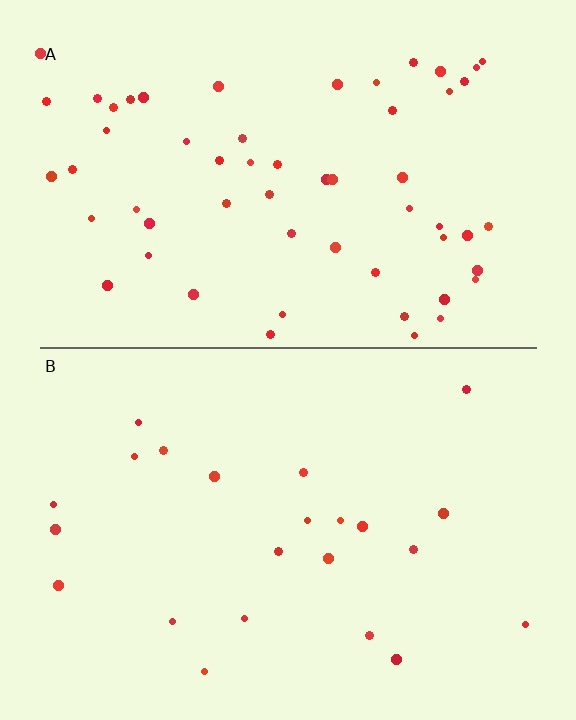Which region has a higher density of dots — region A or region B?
A (the top).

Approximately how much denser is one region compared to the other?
Approximately 2.5× — region A over region B.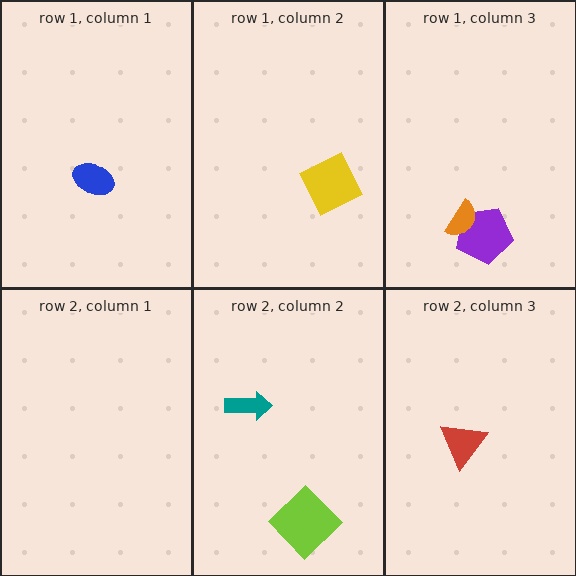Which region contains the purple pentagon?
The row 1, column 3 region.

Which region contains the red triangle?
The row 2, column 3 region.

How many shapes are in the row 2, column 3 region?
1.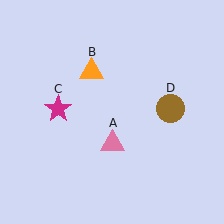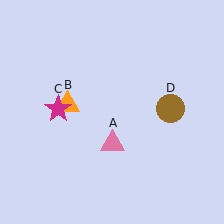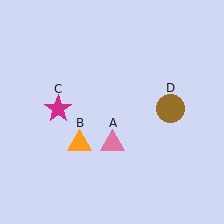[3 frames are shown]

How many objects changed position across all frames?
1 object changed position: orange triangle (object B).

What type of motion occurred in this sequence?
The orange triangle (object B) rotated counterclockwise around the center of the scene.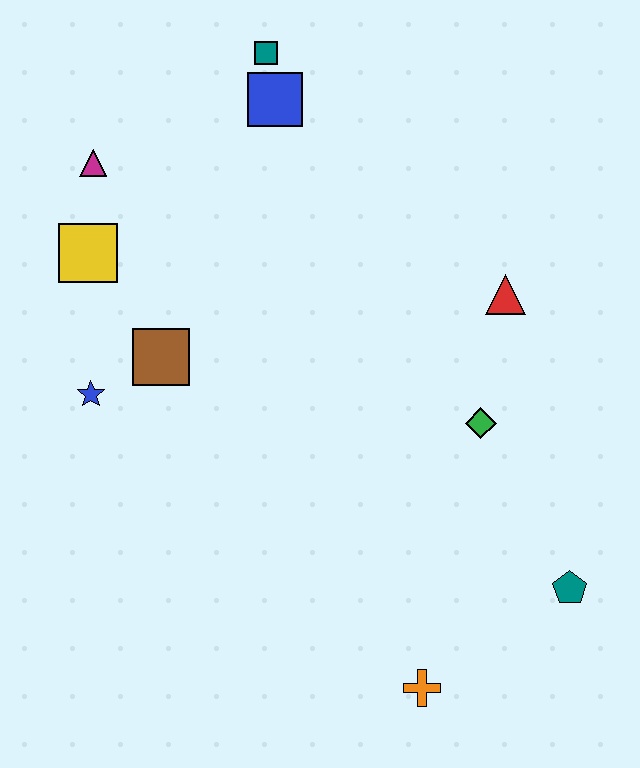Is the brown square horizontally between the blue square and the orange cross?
No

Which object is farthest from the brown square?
The teal pentagon is farthest from the brown square.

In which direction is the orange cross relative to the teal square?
The orange cross is below the teal square.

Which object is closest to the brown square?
The blue star is closest to the brown square.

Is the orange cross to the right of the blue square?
Yes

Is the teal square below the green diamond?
No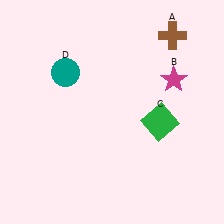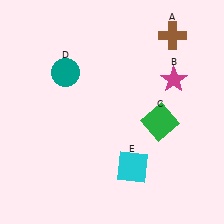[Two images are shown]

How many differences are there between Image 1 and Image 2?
There is 1 difference between the two images.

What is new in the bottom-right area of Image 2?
A cyan square (E) was added in the bottom-right area of Image 2.